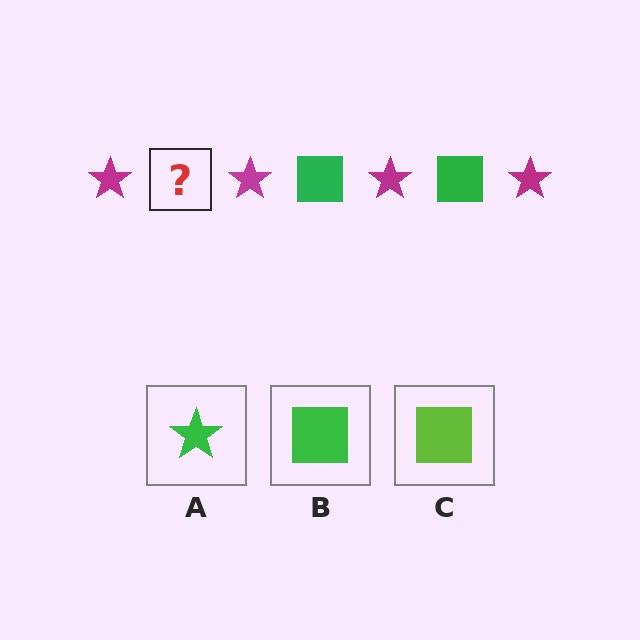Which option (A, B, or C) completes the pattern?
B.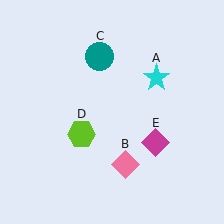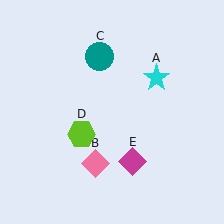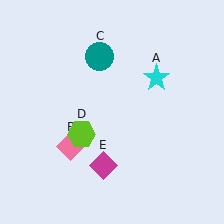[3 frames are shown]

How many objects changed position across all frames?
2 objects changed position: pink diamond (object B), magenta diamond (object E).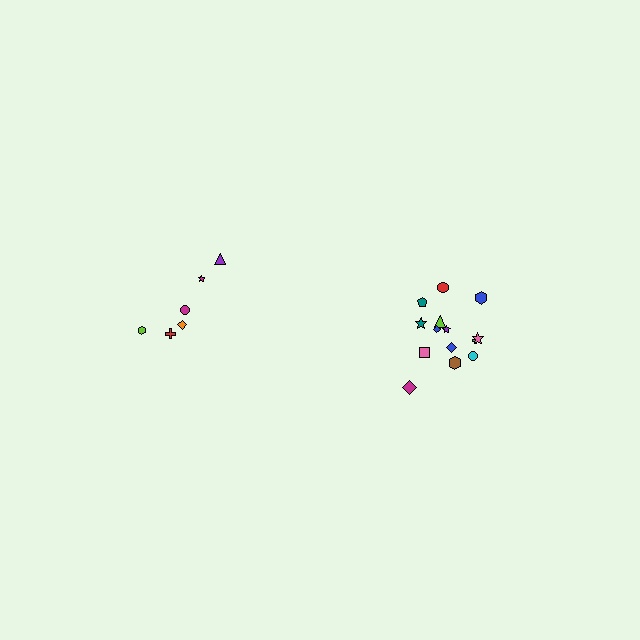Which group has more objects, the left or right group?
The right group.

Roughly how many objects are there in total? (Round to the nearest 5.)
Roughly 20 objects in total.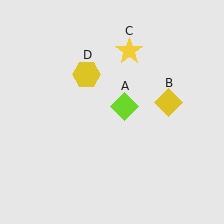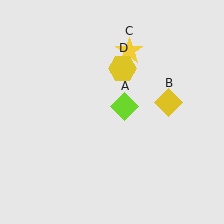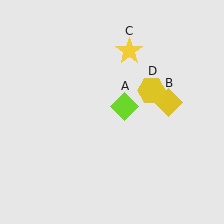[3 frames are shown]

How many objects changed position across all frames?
1 object changed position: yellow hexagon (object D).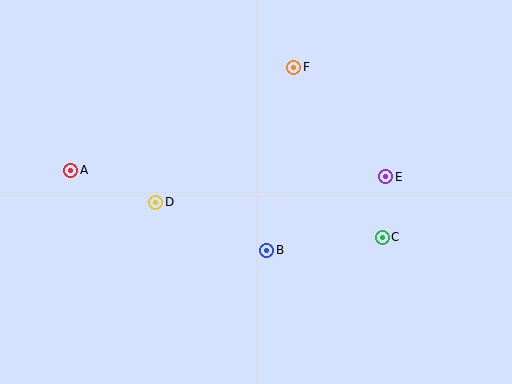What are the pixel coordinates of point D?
Point D is at (156, 202).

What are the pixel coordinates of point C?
Point C is at (382, 237).